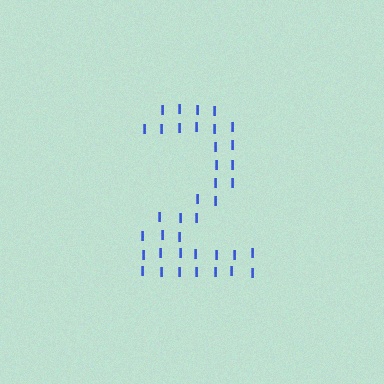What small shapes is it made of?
It is made of small letter I's.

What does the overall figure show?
The overall figure shows the digit 2.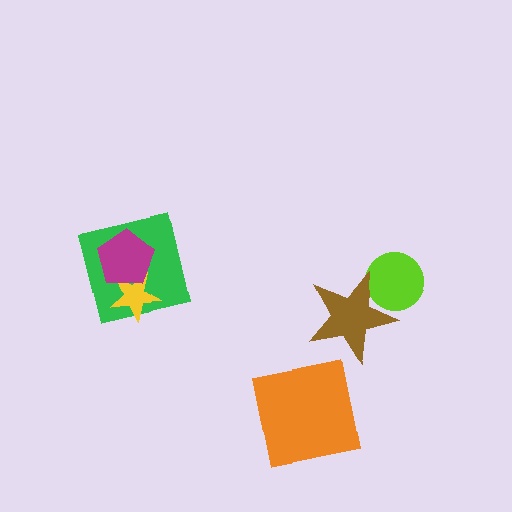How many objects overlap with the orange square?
0 objects overlap with the orange square.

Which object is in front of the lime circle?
The brown star is in front of the lime circle.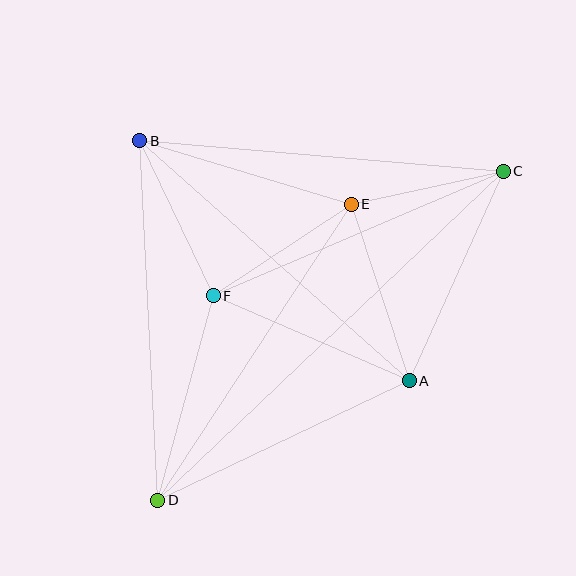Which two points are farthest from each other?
Points C and D are farthest from each other.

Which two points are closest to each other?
Points C and E are closest to each other.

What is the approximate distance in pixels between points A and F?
The distance between A and F is approximately 214 pixels.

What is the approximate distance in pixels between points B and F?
The distance between B and F is approximately 171 pixels.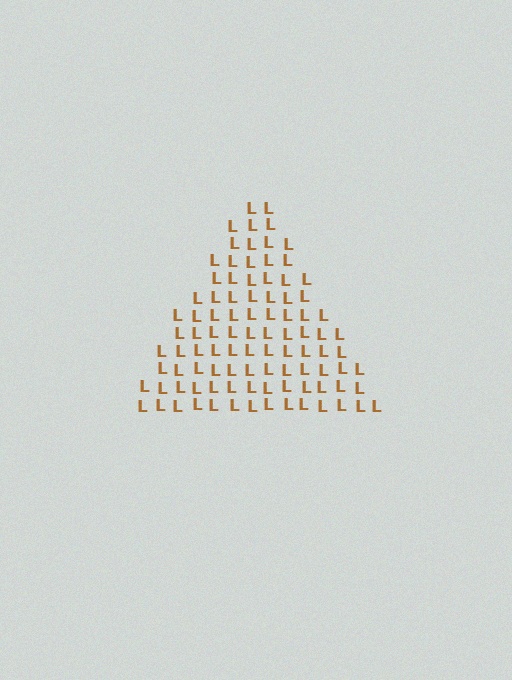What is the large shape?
The large shape is a triangle.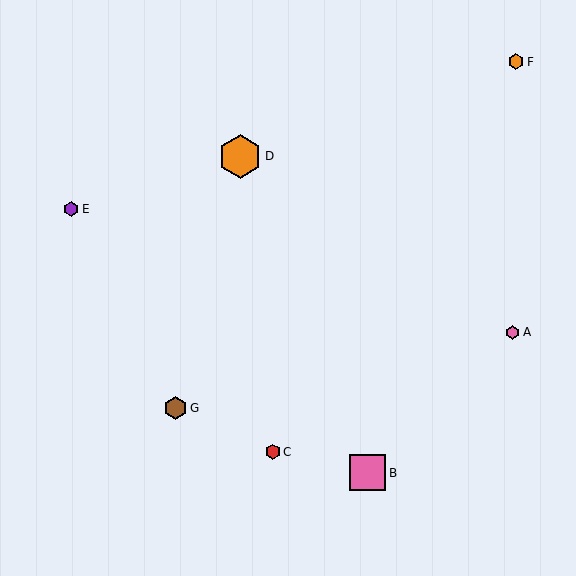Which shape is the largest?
The orange hexagon (labeled D) is the largest.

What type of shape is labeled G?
Shape G is a brown hexagon.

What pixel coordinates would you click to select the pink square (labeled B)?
Click at (367, 473) to select the pink square B.